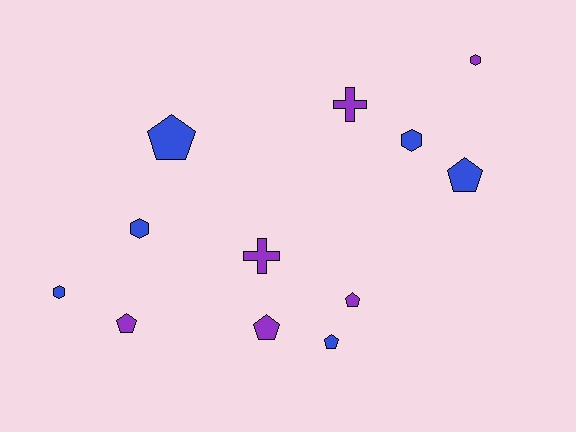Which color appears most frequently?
Purple, with 6 objects.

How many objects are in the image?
There are 12 objects.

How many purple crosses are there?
There are 2 purple crosses.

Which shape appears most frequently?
Pentagon, with 6 objects.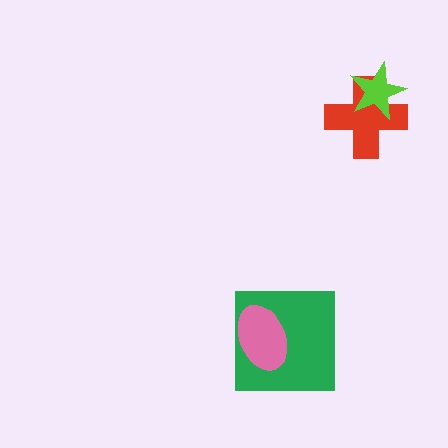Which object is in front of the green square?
The pink ellipse is in front of the green square.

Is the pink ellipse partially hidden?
No, no other shape covers it.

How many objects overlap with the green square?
1 object overlaps with the green square.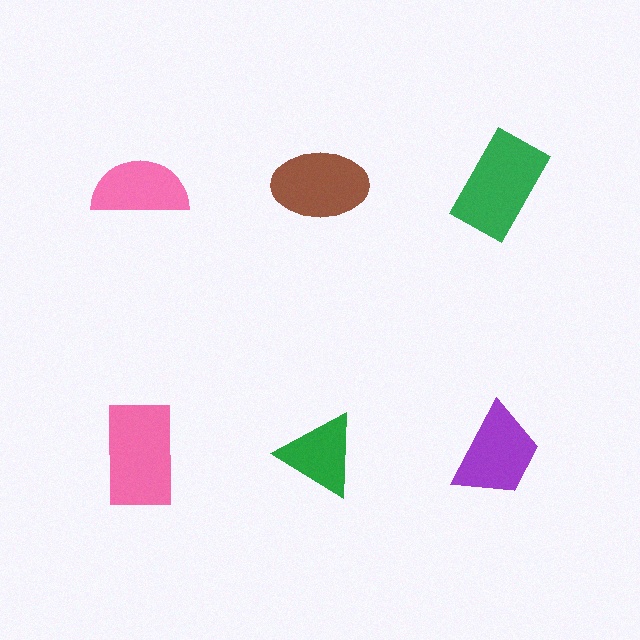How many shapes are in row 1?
3 shapes.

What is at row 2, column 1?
A pink rectangle.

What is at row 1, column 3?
A green rectangle.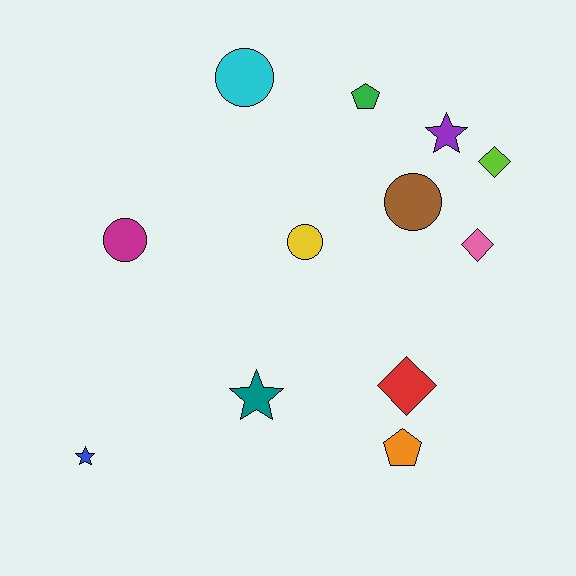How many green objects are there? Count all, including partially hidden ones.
There is 1 green object.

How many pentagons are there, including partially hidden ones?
There are 2 pentagons.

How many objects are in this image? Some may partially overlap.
There are 12 objects.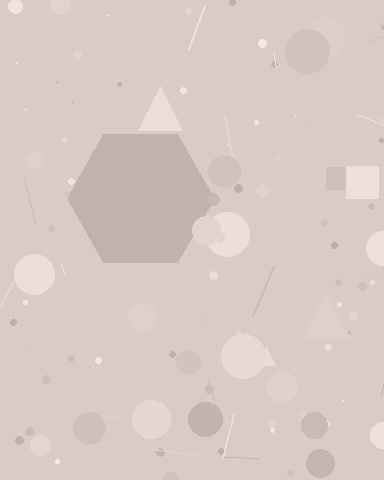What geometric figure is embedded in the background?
A hexagon is embedded in the background.